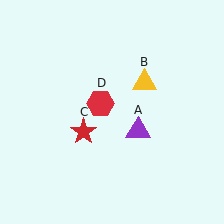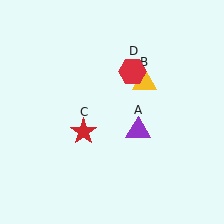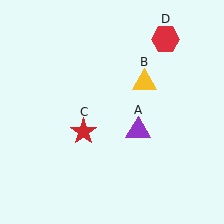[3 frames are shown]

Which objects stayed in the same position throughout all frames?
Purple triangle (object A) and yellow triangle (object B) and red star (object C) remained stationary.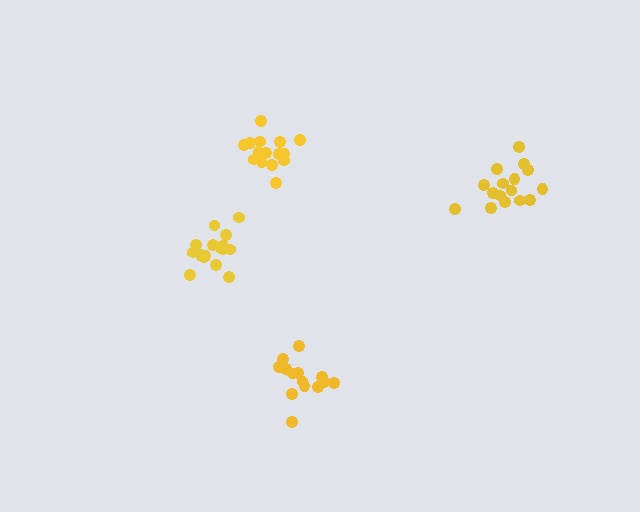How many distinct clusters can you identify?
There are 4 distinct clusters.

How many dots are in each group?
Group 1: 17 dots, Group 2: 14 dots, Group 3: 16 dots, Group 4: 16 dots (63 total).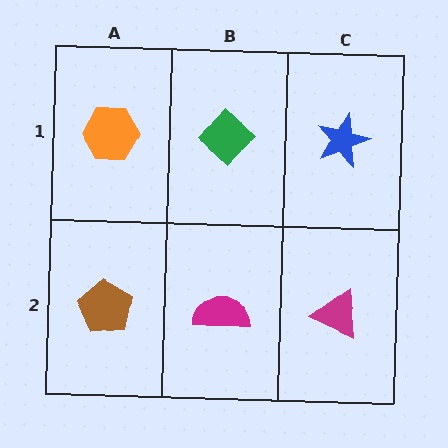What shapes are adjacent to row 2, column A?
An orange hexagon (row 1, column A), a magenta semicircle (row 2, column B).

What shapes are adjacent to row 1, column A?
A brown pentagon (row 2, column A), a green diamond (row 1, column B).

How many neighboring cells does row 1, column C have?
2.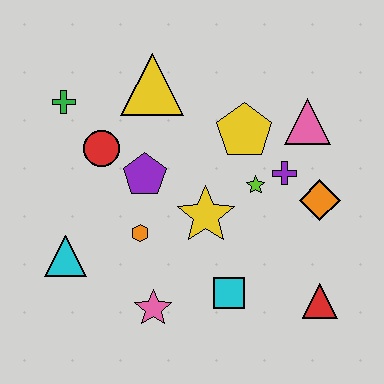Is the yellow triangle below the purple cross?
No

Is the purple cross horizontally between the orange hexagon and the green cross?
No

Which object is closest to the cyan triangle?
The orange hexagon is closest to the cyan triangle.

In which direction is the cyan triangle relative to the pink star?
The cyan triangle is to the left of the pink star.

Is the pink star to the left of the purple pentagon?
No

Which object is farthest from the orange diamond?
The green cross is farthest from the orange diamond.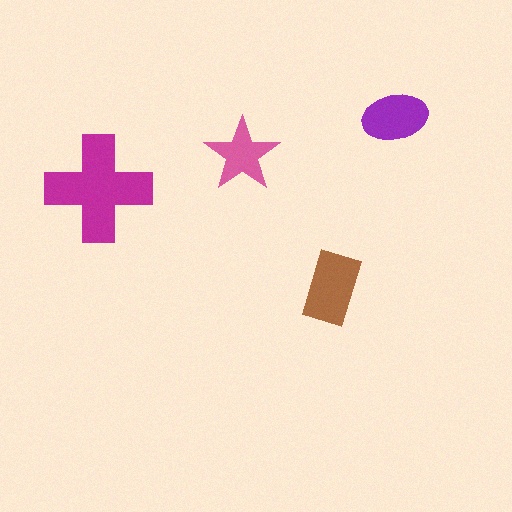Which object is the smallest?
The pink star.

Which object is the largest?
The magenta cross.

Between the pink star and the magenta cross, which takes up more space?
The magenta cross.